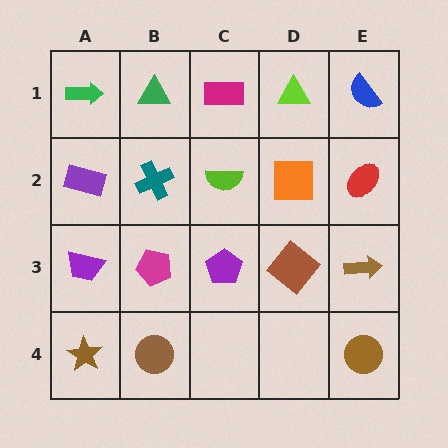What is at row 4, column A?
A brown star.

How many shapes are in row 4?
3 shapes.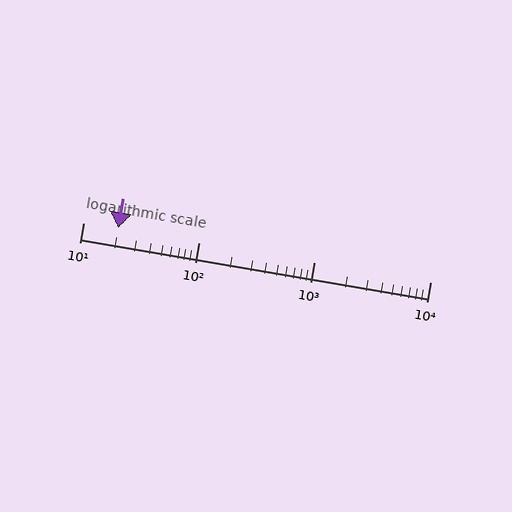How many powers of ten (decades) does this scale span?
The scale spans 3 decades, from 10 to 10000.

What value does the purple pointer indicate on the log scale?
The pointer indicates approximately 20.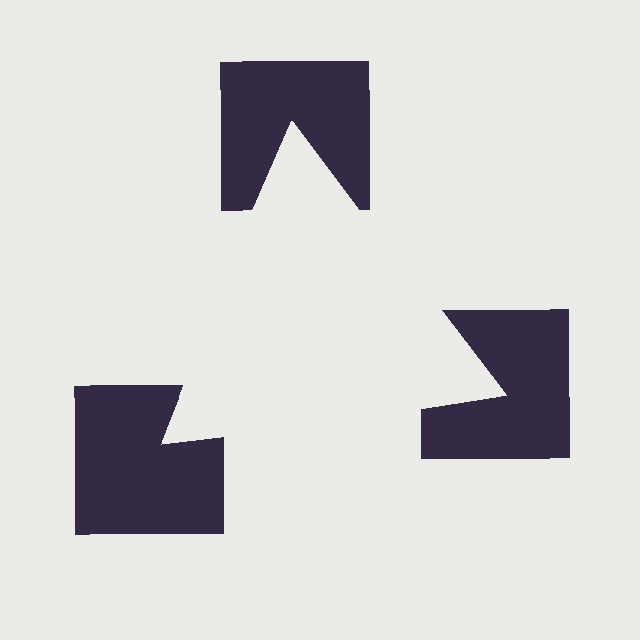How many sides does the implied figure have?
3 sides.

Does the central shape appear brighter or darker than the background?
It typically appears slightly brighter than the background, even though no actual brightness change is drawn.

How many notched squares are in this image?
There are 3 — one at each vertex of the illusory triangle.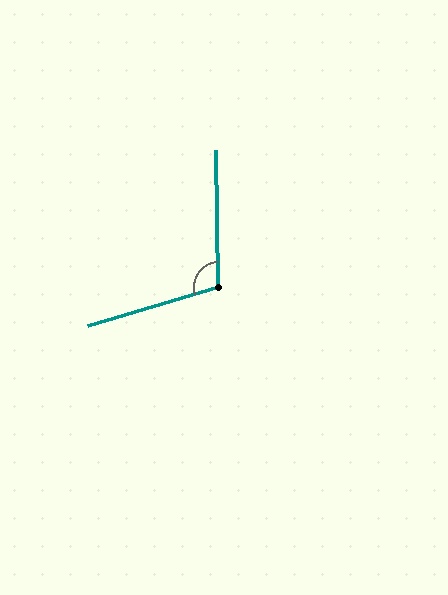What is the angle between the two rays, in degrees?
Approximately 106 degrees.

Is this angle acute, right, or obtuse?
It is obtuse.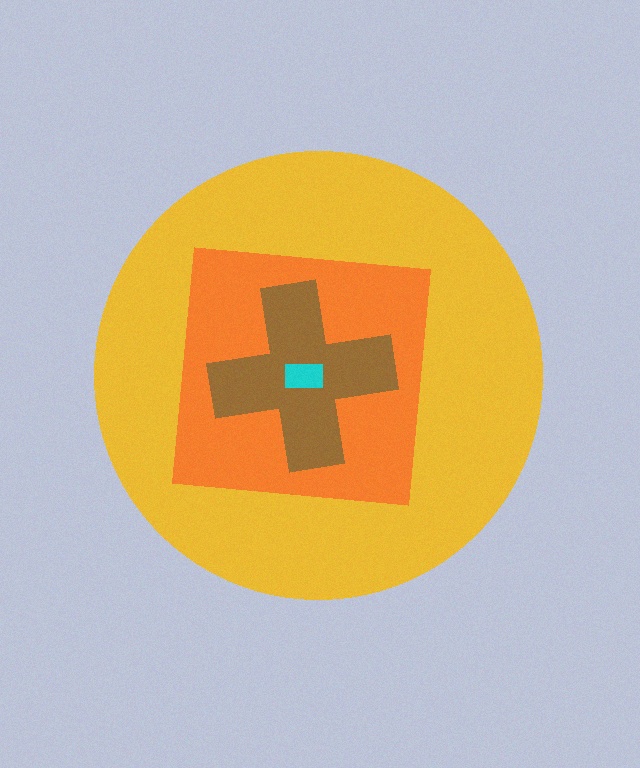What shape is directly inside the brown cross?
The cyan rectangle.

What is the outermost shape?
The yellow circle.